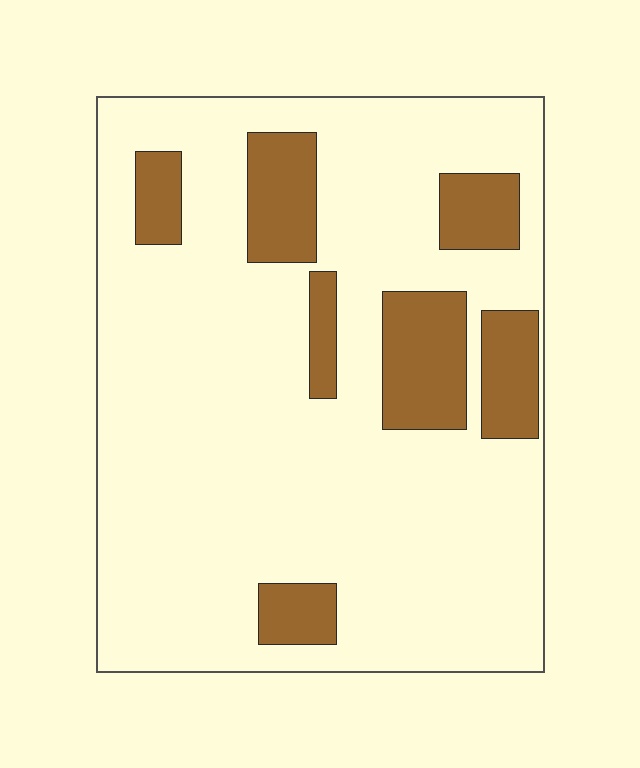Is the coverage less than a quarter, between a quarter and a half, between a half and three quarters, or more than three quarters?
Less than a quarter.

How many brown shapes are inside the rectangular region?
7.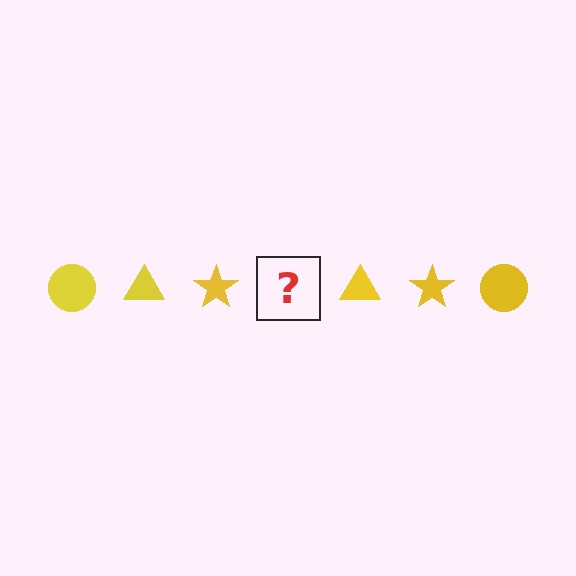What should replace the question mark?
The question mark should be replaced with a yellow circle.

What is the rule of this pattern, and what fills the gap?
The rule is that the pattern cycles through circle, triangle, star shapes in yellow. The gap should be filled with a yellow circle.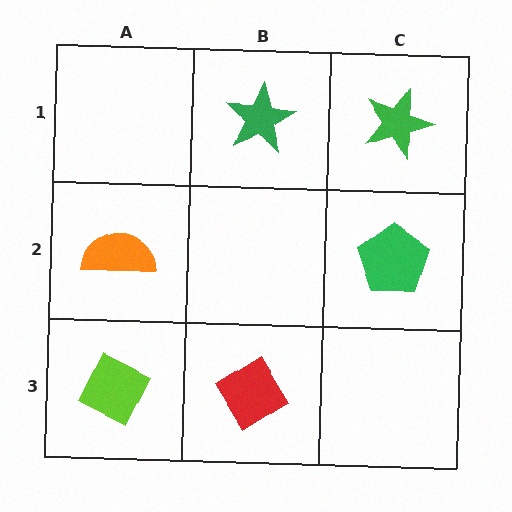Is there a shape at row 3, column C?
No, that cell is empty.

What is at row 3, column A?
A lime diamond.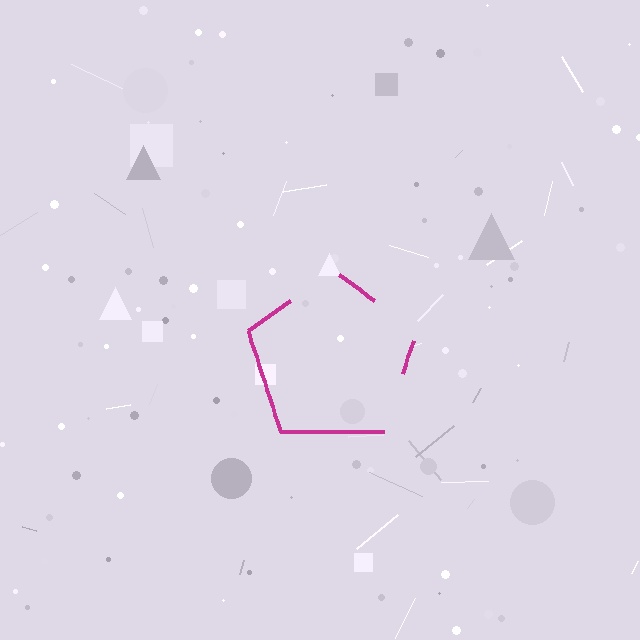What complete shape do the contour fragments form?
The contour fragments form a pentagon.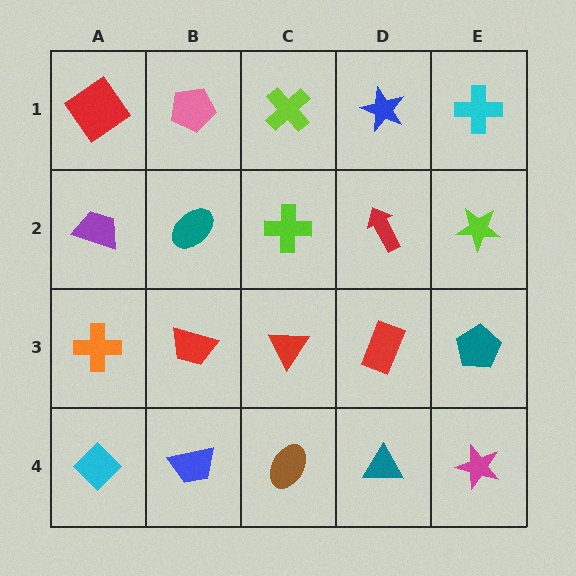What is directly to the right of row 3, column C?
A red rectangle.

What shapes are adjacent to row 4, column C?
A red triangle (row 3, column C), a blue trapezoid (row 4, column B), a teal triangle (row 4, column D).